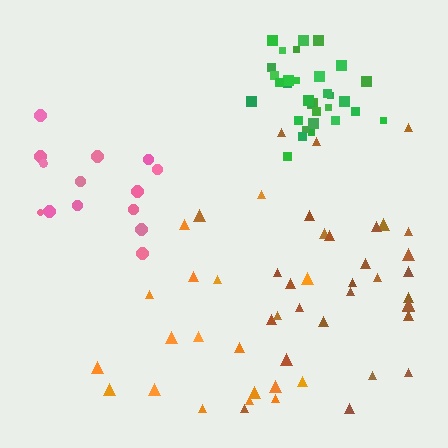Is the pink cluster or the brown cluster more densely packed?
Pink.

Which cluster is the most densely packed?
Green.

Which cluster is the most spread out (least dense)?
Orange.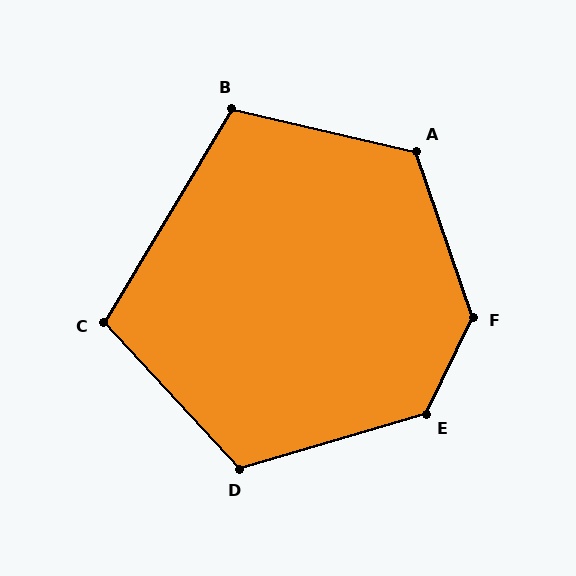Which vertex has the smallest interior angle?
C, at approximately 106 degrees.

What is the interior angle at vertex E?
Approximately 132 degrees (obtuse).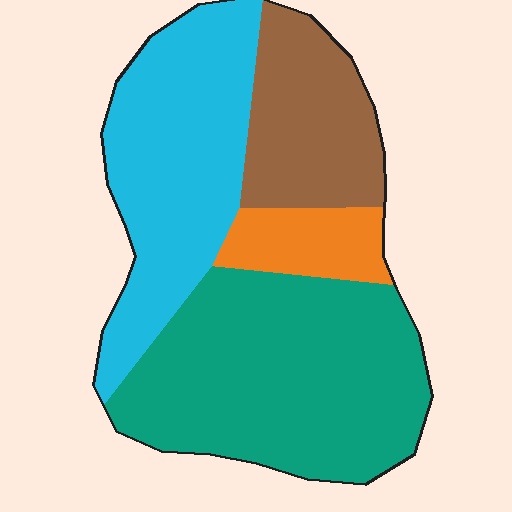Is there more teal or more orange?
Teal.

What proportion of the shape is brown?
Brown covers 18% of the shape.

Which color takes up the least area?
Orange, at roughly 10%.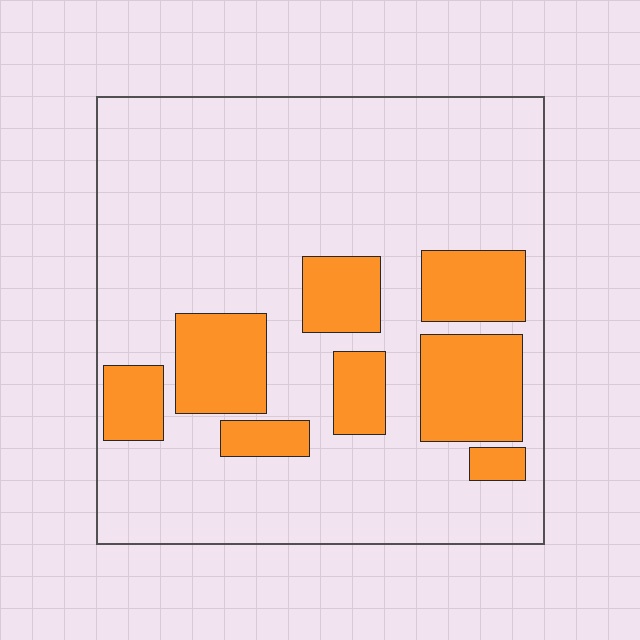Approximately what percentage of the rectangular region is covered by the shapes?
Approximately 25%.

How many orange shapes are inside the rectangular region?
8.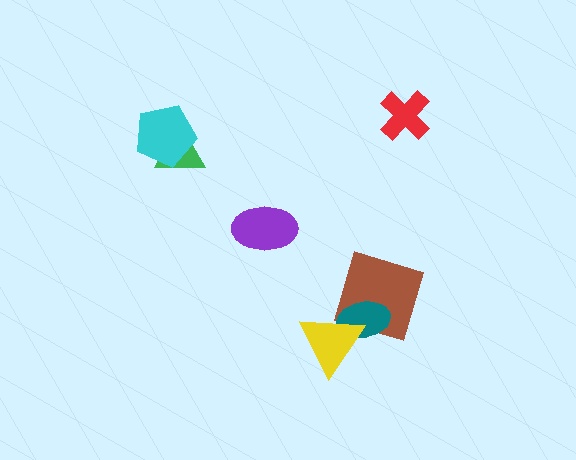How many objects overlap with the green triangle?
1 object overlaps with the green triangle.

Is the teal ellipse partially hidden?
Yes, it is partially covered by another shape.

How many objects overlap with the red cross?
0 objects overlap with the red cross.